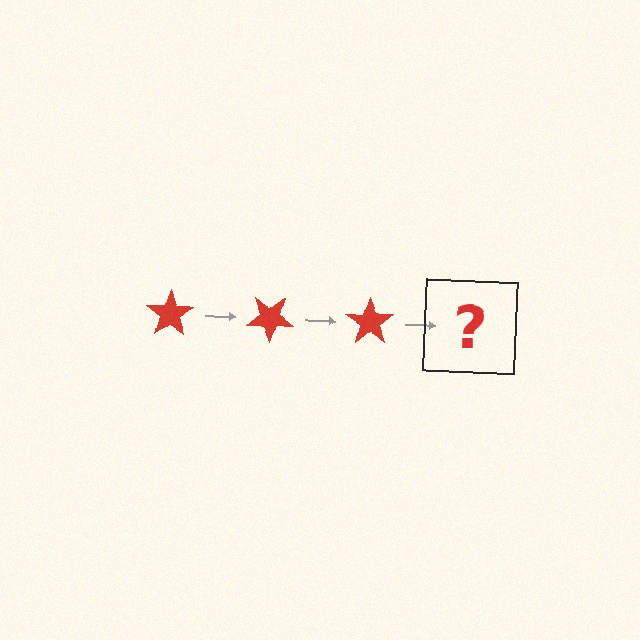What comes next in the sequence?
The next element should be a red star rotated 105 degrees.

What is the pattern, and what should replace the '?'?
The pattern is that the star rotates 35 degrees each step. The '?' should be a red star rotated 105 degrees.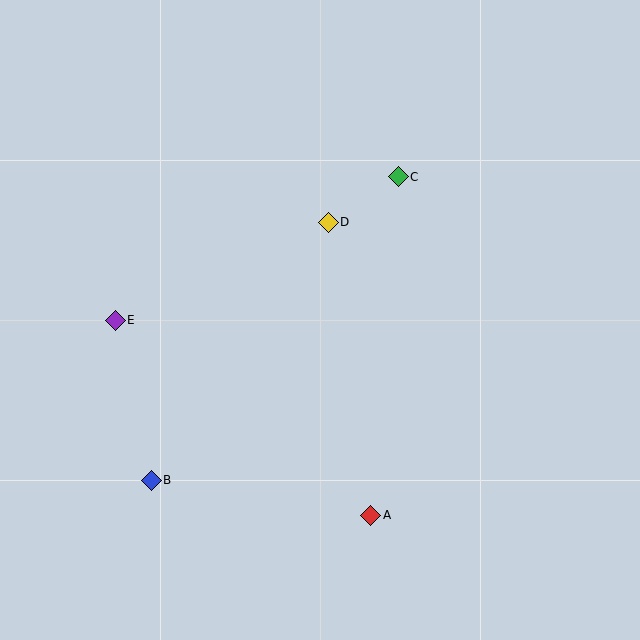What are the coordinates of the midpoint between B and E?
The midpoint between B and E is at (133, 400).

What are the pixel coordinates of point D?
Point D is at (328, 222).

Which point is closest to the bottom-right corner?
Point A is closest to the bottom-right corner.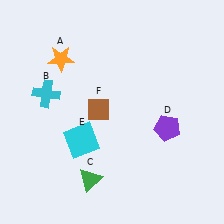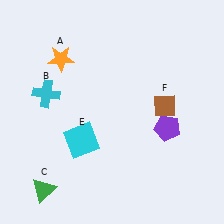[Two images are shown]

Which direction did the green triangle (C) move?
The green triangle (C) moved left.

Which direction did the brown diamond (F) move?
The brown diamond (F) moved right.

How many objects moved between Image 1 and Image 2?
2 objects moved between the two images.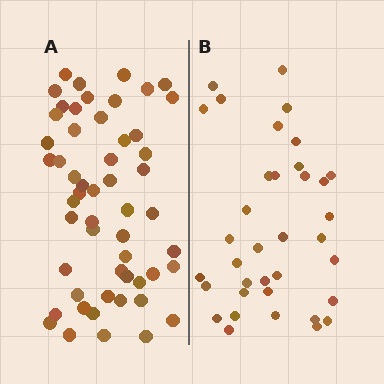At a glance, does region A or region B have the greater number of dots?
Region A (the left region) has more dots.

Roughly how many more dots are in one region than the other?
Region A has approximately 20 more dots than region B.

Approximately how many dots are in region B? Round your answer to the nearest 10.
About 40 dots. (The exact count is 36, which rounds to 40.)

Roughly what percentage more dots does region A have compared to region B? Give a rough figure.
About 50% more.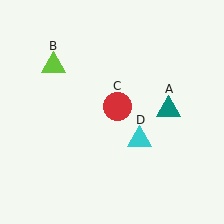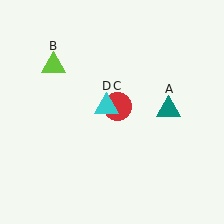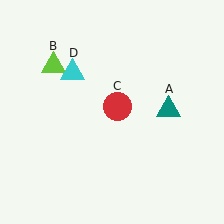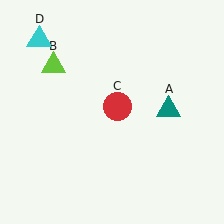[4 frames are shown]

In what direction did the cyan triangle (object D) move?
The cyan triangle (object D) moved up and to the left.